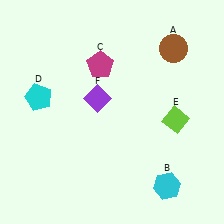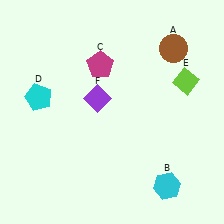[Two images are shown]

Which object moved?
The lime diamond (E) moved up.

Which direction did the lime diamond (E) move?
The lime diamond (E) moved up.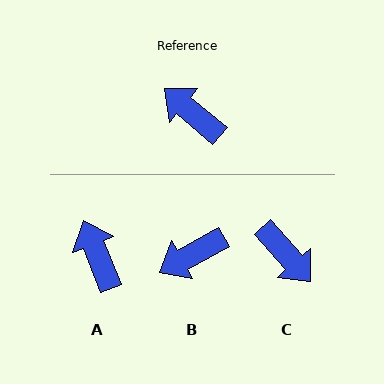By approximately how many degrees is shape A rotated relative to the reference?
Approximately 28 degrees clockwise.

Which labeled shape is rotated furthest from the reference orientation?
C, about 172 degrees away.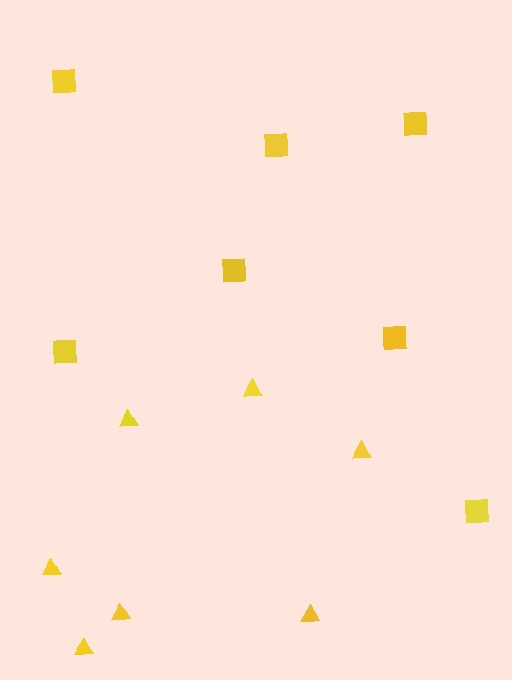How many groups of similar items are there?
There are 2 groups: one group of triangles (7) and one group of squares (7).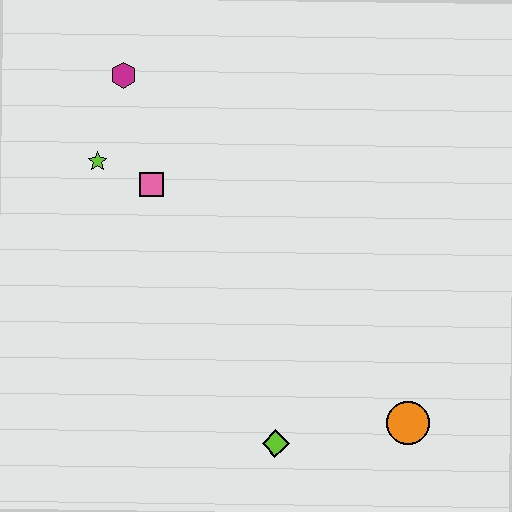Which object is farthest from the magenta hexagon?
The orange circle is farthest from the magenta hexagon.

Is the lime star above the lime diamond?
Yes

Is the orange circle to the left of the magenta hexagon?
No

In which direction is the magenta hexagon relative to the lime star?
The magenta hexagon is above the lime star.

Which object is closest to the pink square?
The lime star is closest to the pink square.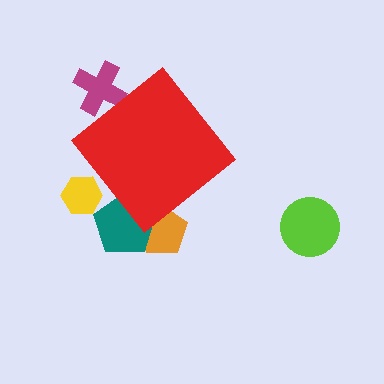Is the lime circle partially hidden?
No, the lime circle is fully visible.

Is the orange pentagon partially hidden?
Yes, the orange pentagon is partially hidden behind the red diamond.